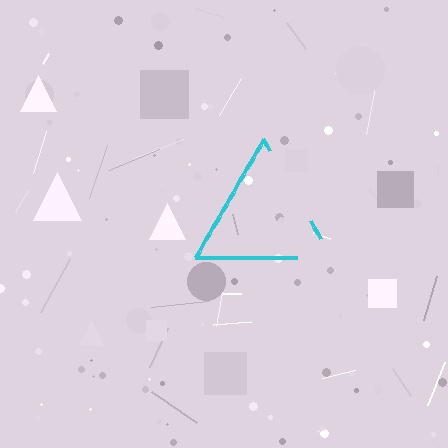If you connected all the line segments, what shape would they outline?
They would outline a triangle.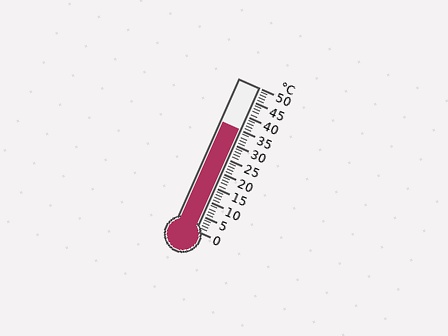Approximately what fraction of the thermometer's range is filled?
The thermometer is filled to approximately 70% of its range.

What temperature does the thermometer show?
The thermometer shows approximately 35°C.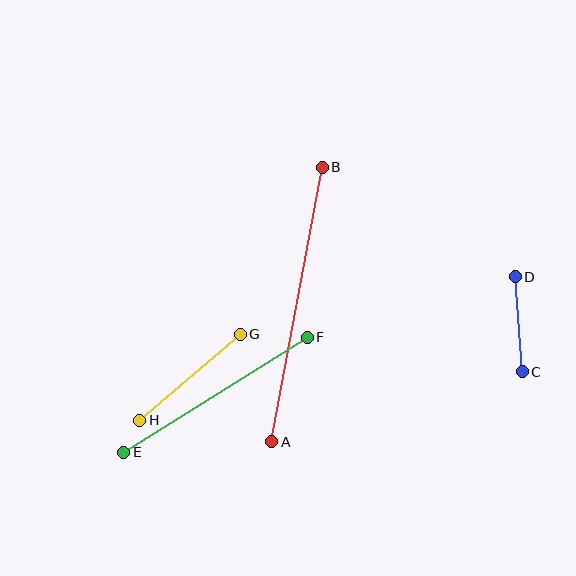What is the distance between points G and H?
The distance is approximately 132 pixels.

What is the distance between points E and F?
The distance is approximately 217 pixels.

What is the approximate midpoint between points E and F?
The midpoint is at approximately (216, 395) pixels.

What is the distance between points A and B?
The distance is approximately 279 pixels.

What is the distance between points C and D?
The distance is approximately 95 pixels.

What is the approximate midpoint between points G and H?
The midpoint is at approximately (190, 377) pixels.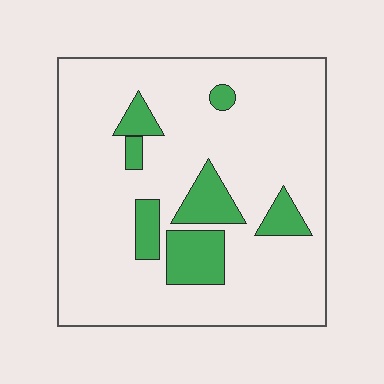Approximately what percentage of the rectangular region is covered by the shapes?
Approximately 15%.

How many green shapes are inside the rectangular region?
7.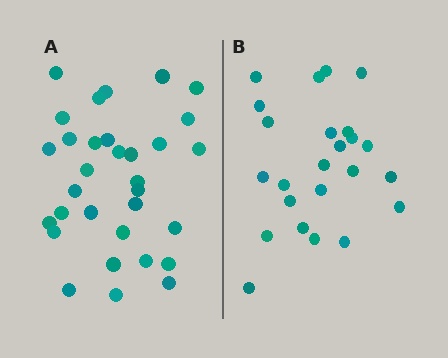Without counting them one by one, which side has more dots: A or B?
Region A (the left region) has more dots.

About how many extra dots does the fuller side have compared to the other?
Region A has roughly 8 or so more dots than region B.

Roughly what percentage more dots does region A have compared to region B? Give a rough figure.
About 35% more.